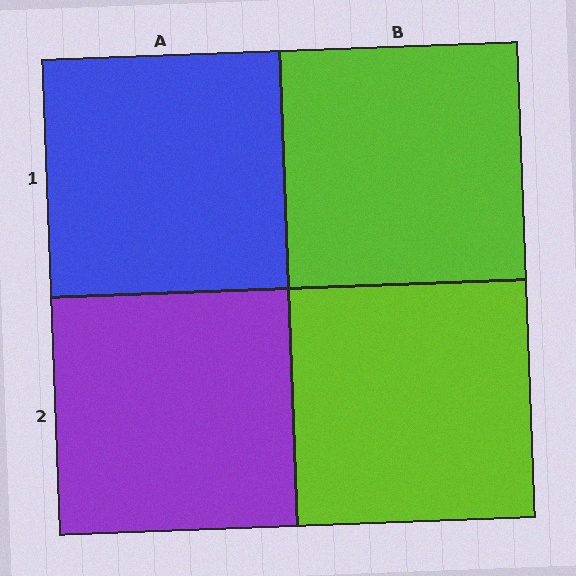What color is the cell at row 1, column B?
Lime.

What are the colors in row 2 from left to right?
Purple, lime.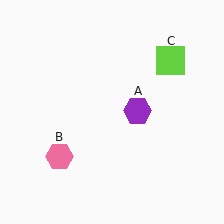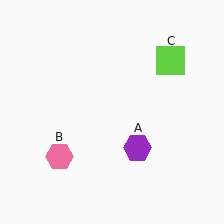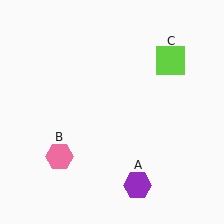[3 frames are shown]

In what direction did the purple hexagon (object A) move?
The purple hexagon (object A) moved down.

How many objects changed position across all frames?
1 object changed position: purple hexagon (object A).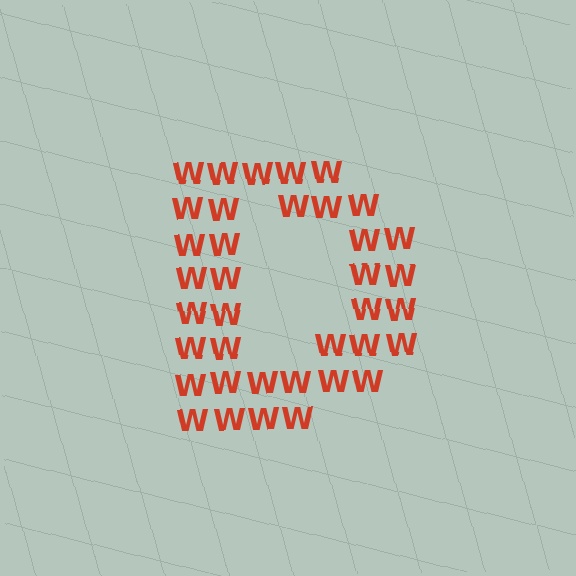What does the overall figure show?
The overall figure shows the letter D.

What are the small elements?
The small elements are letter W's.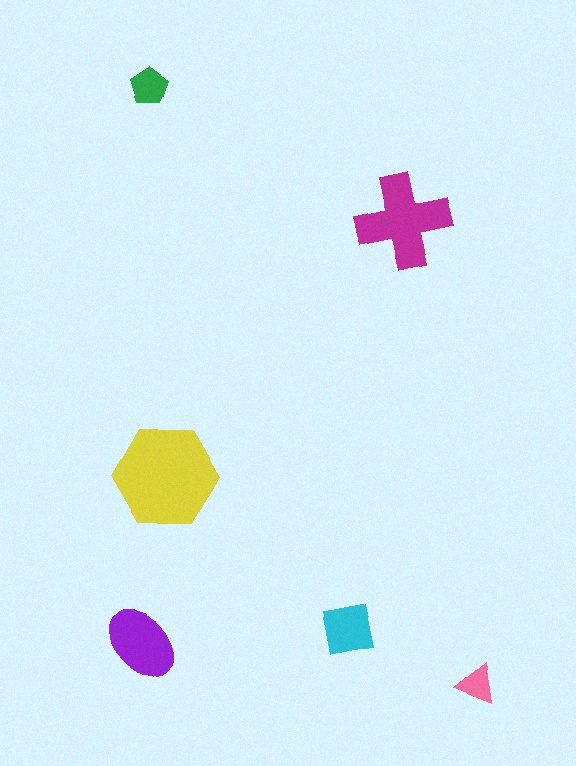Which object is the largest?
The yellow hexagon.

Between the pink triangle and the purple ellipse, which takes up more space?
The purple ellipse.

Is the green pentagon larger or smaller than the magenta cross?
Smaller.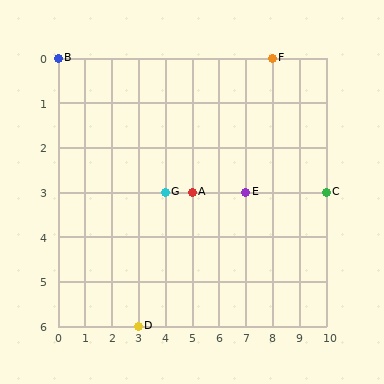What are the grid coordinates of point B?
Point B is at grid coordinates (0, 0).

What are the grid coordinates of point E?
Point E is at grid coordinates (7, 3).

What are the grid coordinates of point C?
Point C is at grid coordinates (10, 3).